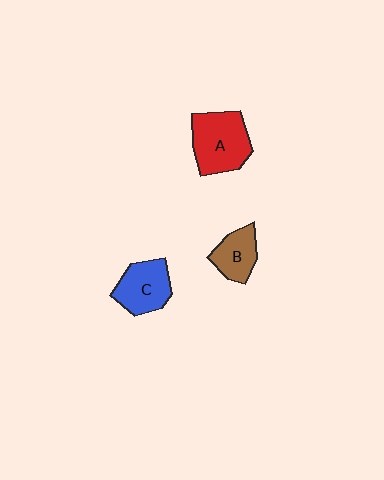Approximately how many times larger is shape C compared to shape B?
Approximately 1.3 times.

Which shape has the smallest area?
Shape B (brown).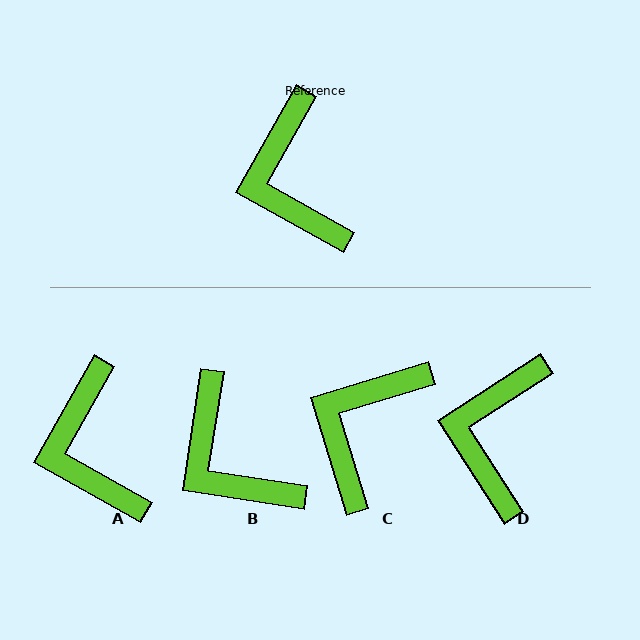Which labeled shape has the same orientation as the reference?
A.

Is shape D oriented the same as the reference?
No, it is off by about 28 degrees.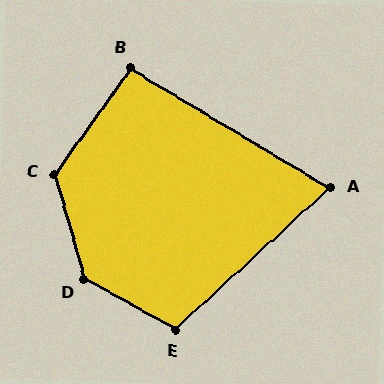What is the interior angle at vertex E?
Approximately 109 degrees (obtuse).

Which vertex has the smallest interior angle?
A, at approximately 73 degrees.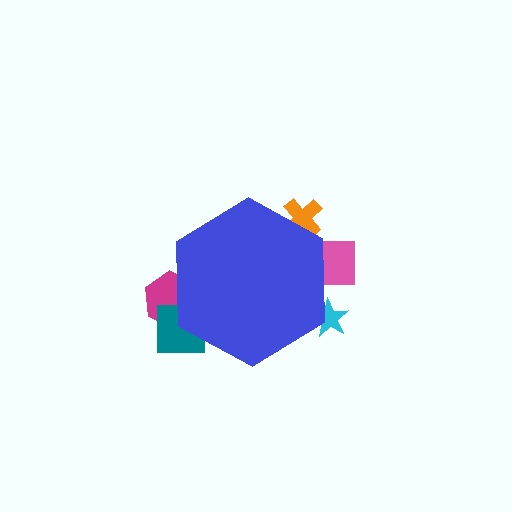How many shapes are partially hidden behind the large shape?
5 shapes are partially hidden.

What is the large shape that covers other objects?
A blue hexagon.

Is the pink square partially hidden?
Yes, the pink square is partially hidden behind the blue hexagon.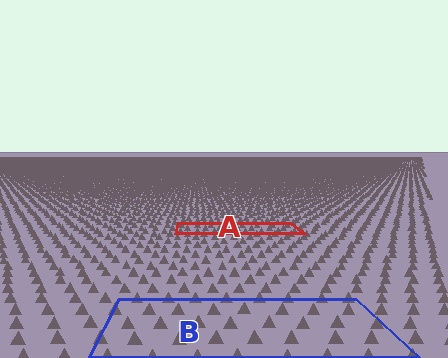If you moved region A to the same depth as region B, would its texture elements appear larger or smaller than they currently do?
They would appear larger. At a closer depth, the same texture elements are projected at a bigger on-screen size.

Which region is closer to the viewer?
Region B is closer. The texture elements there are larger and more spread out.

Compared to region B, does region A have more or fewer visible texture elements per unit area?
Region A has more texture elements per unit area — they are packed more densely because it is farther away.